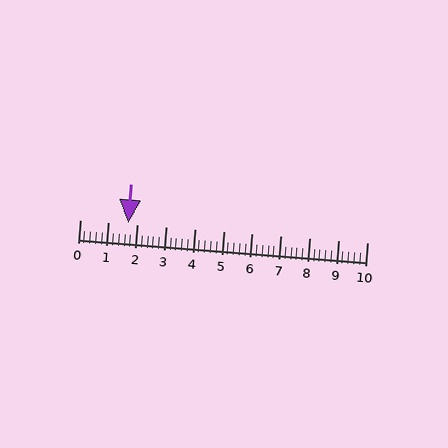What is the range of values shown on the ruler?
The ruler shows values from 0 to 10.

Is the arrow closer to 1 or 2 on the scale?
The arrow is closer to 2.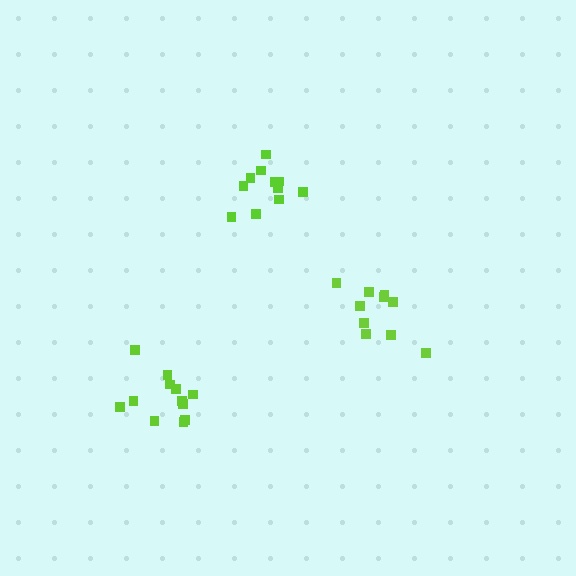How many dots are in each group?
Group 1: 11 dots, Group 2: 12 dots, Group 3: 10 dots (33 total).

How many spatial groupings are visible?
There are 3 spatial groupings.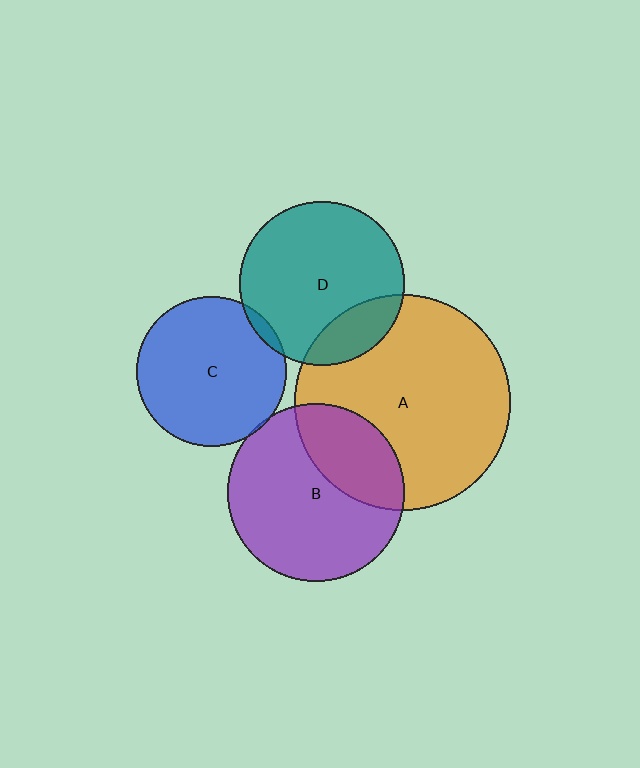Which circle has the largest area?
Circle A (orange).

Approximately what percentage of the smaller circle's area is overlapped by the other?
Approximately 30%.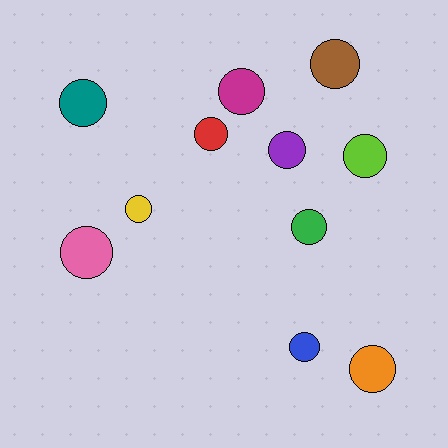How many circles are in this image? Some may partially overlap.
There are 11 circles.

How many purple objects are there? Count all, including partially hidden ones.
There is 1 purple object.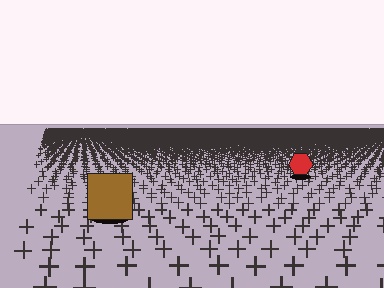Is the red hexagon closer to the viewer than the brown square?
No. The brown square is closer — you can tell from the texture gradient: the ground texture is coarser near it.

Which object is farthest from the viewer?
The red hexagon is farthest from the viewer. It appears smaller and the ground texture around it is denser.